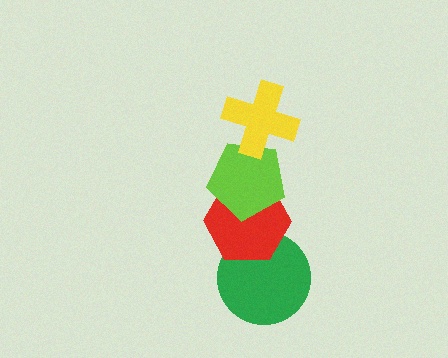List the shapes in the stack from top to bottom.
From top to bottom: the yellow cross, the lime pentagon, the red hexagon, the green circle.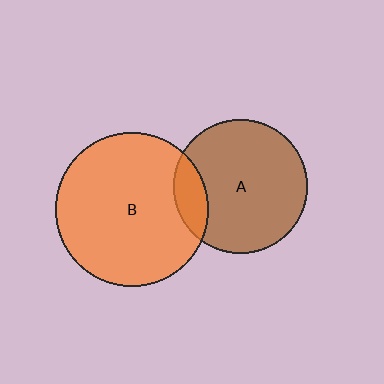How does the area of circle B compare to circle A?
Approximately 1.3 times.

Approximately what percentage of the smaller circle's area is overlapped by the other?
Approximately 15%.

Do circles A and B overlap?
Yes.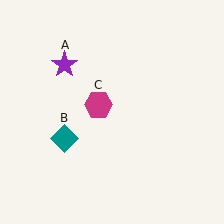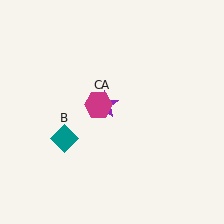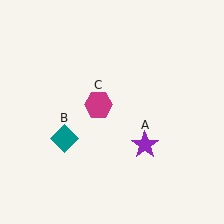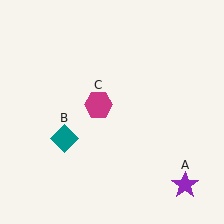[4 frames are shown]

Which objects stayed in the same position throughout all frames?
Teal diamond (object B) and magenta hexagon (object C) remained stationary.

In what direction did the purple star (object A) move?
The purple star (object A) moved down and to the right.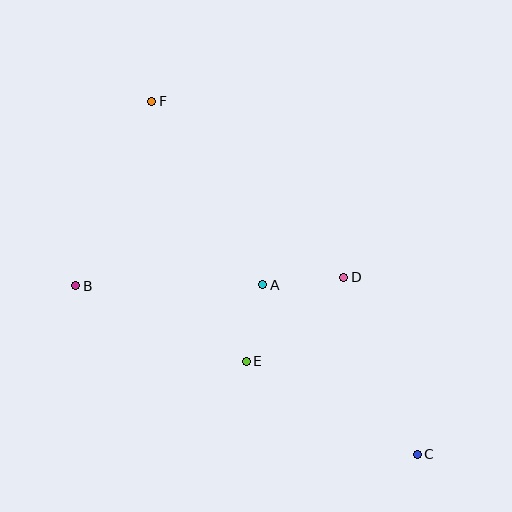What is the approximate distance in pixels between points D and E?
The distance between D and E is approximately 129 pixels.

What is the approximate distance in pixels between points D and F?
The distance between D and F is approximately 260 pixels.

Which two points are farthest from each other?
Points C and F are farthest from each other.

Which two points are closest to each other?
Points A and E are closest to each other.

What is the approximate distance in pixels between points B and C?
The distance between B and C is approximately 381 pixels.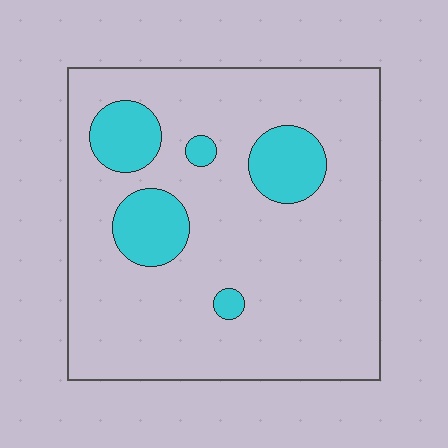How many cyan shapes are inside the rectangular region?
5.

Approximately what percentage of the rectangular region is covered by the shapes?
Approximately 15%.